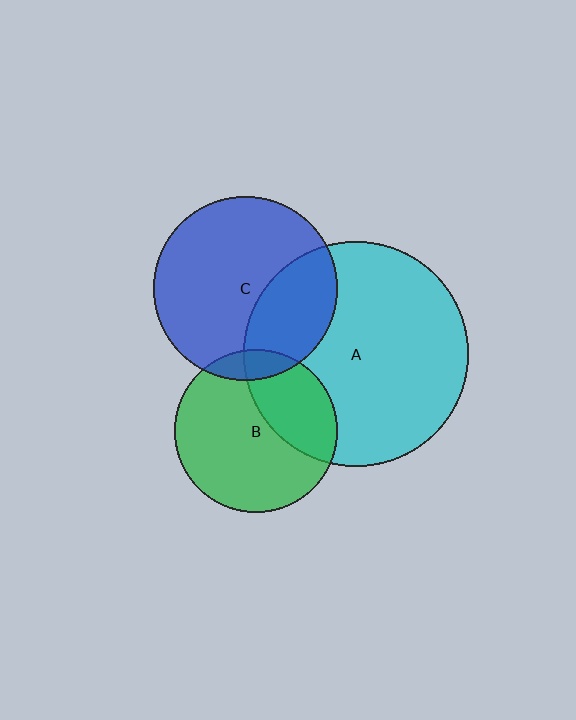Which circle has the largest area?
Circle A (cyan).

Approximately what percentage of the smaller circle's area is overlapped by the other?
Approximately 30%.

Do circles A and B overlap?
Yes.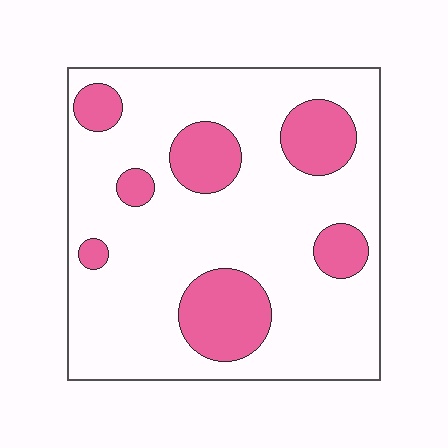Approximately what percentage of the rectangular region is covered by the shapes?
Approximately 20%.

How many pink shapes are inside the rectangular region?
7.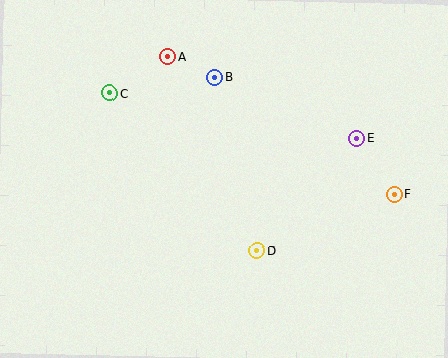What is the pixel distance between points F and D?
The distance between F and D is 148 pixels.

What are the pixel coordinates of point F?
Point F is at (394, 194).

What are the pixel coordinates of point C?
Point C is at (110, 93).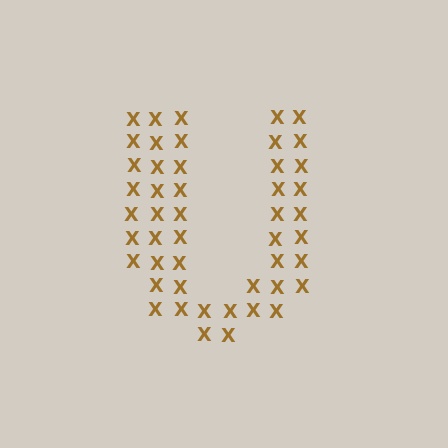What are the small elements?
The small elements are letter X's.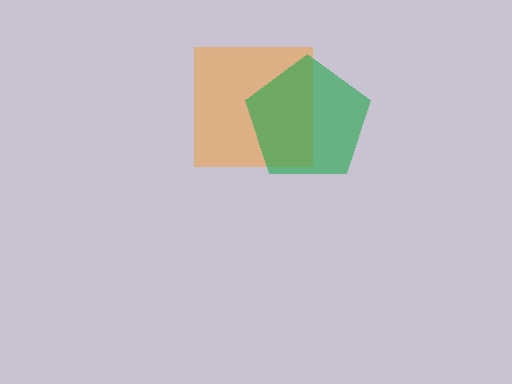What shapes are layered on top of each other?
The layered shapes are: an orange square, a green pentagon.